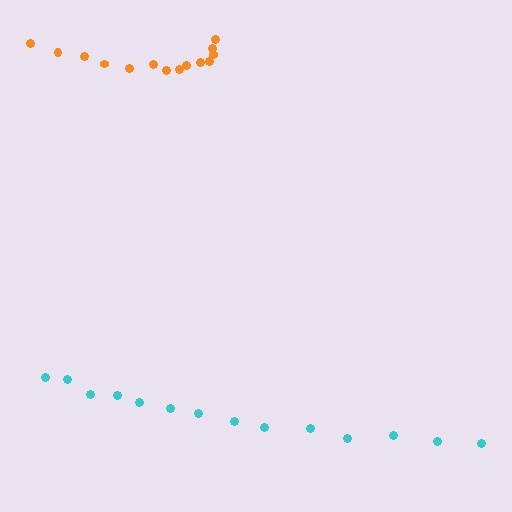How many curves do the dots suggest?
There are 2 distinct paths.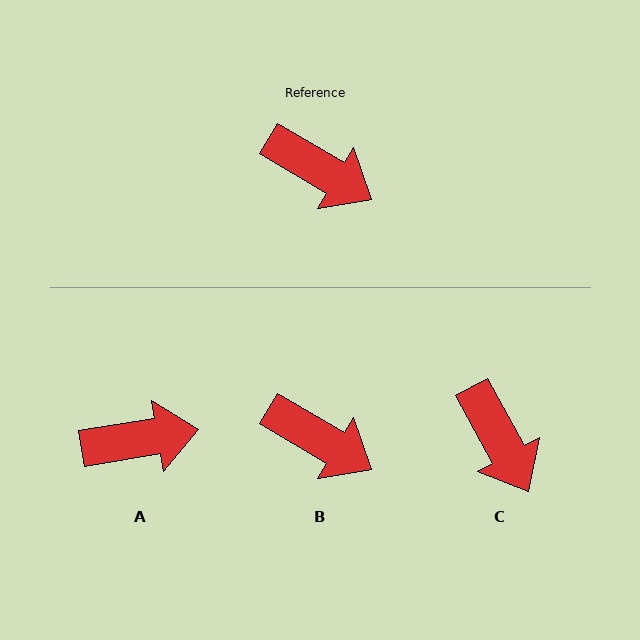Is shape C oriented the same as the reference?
No, it is off by about 31 degrees.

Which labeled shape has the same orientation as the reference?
B.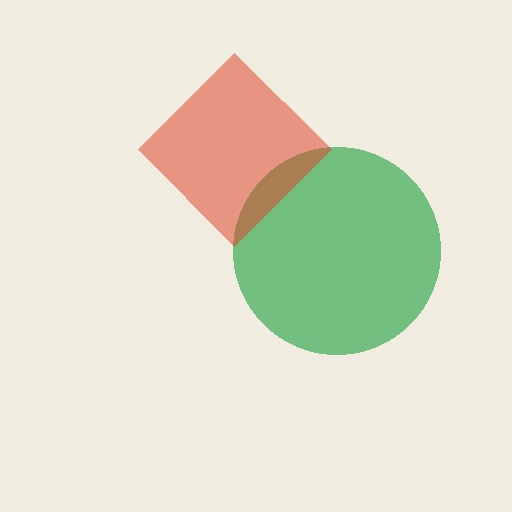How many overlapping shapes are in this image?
There are 2 overlapping shapes in the image.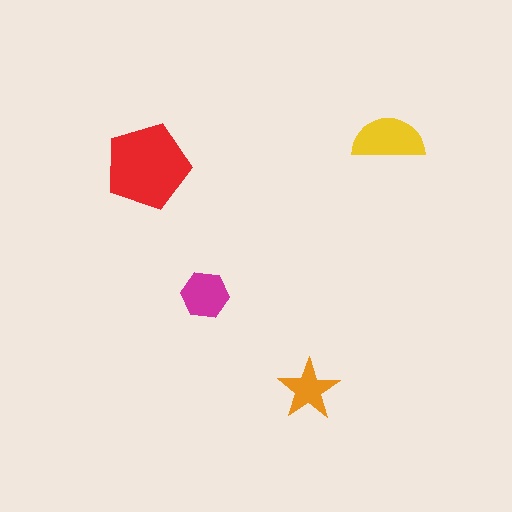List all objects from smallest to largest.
The orange star, the magenta hexagon, the yellow semicircle, the red pentagon.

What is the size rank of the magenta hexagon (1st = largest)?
3rd.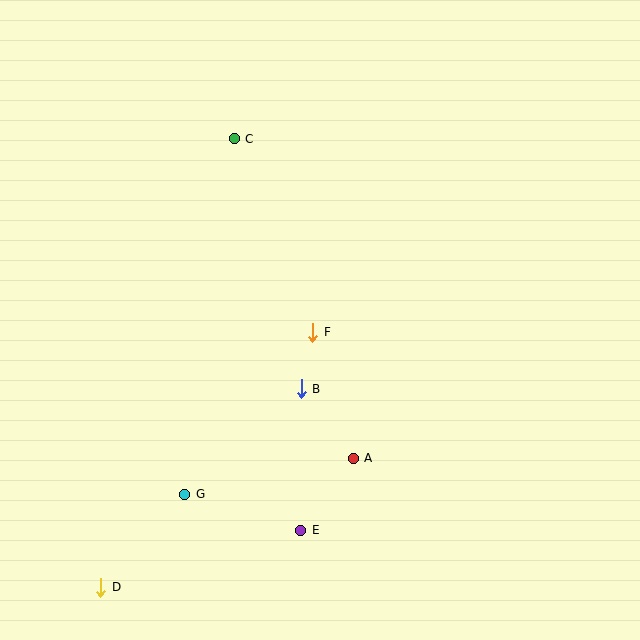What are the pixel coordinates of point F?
Point F is at (313, 332).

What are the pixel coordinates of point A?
Point A is at (353, 458).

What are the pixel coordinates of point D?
Point D is at (101, 587).